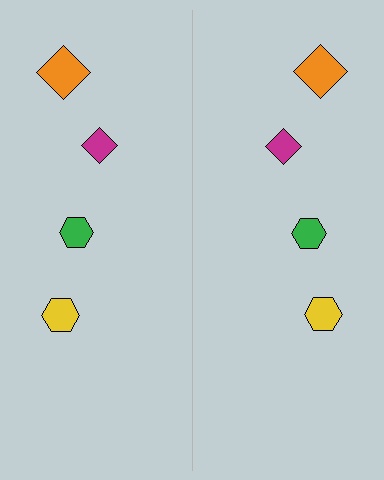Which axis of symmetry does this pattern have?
The pattern has a vertical axis of symmetry running through the center of the image.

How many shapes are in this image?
There are 8 shapes in this image.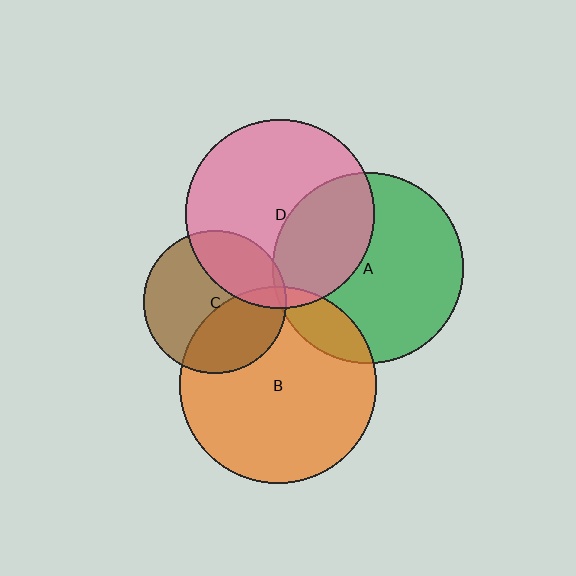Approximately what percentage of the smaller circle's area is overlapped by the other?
Approximately 5%.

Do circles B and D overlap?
Yes.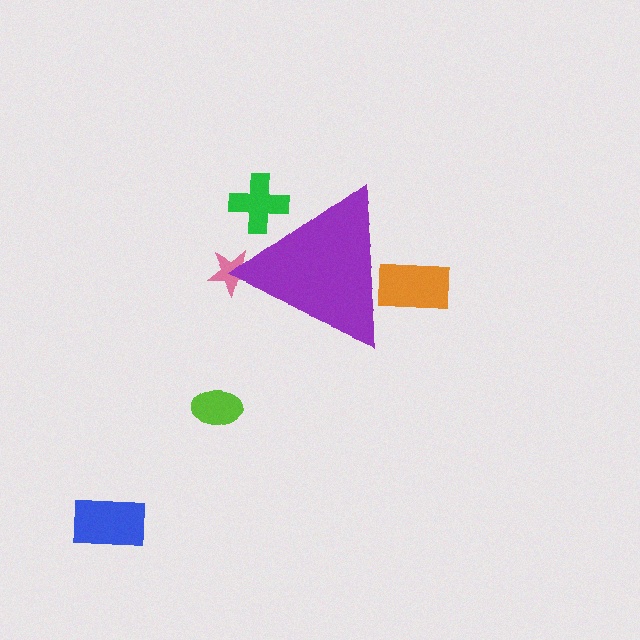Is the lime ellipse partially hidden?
No, the lime ellipse is fully visible.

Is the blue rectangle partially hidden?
No, the blue rectangle is fully visible.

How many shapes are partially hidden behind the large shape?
3 shapes are partially hidden.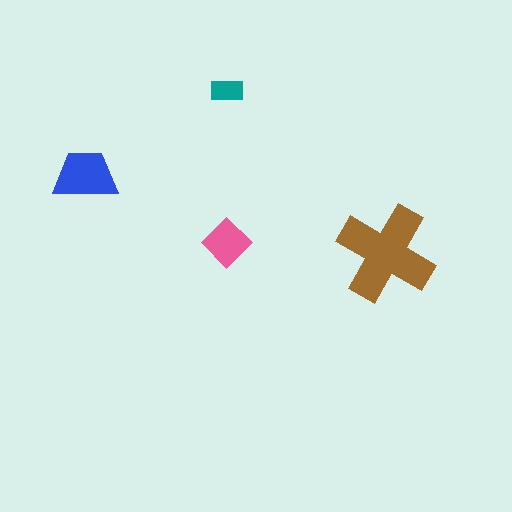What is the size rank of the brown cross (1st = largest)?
1st.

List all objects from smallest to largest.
The teal rectangle, the pink diamond, the blue trapezoid, the brown cross.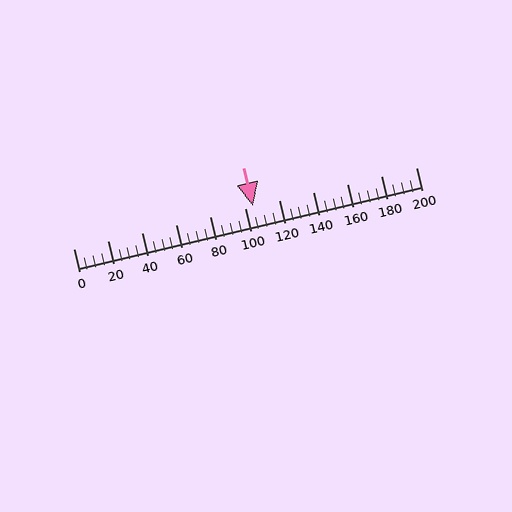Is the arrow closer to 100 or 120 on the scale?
The arrow is closer to 100.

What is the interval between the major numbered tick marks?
The major tick marks are spaced 20 units apart.